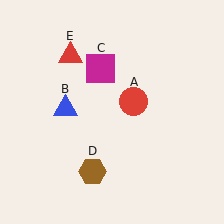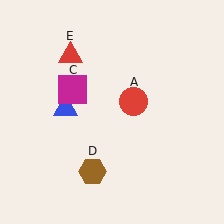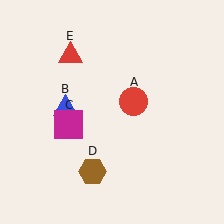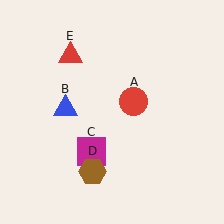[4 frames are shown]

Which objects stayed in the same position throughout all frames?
Red circle (object A) and blue triangle (object B) and brown hexagon (object D) and red triangle (object E) remained stationary.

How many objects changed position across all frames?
1 object changed position: magenta square (object C).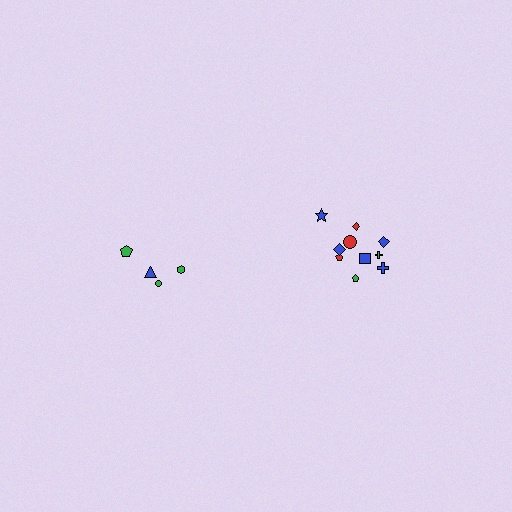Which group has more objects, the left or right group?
The right group.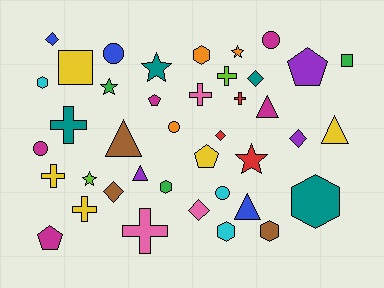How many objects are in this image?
There are 40 objects.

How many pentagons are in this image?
There are 4 pentagons.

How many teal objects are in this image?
There are 4 teal objects.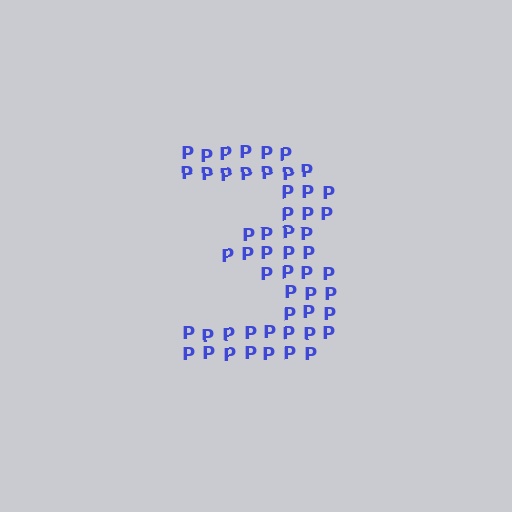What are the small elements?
The small elements are letter P's.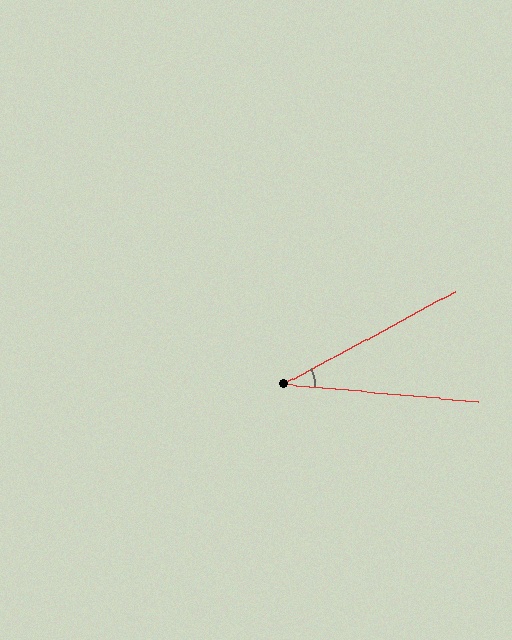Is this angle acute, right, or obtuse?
It is acute.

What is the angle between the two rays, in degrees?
Approximately 33 degrees.